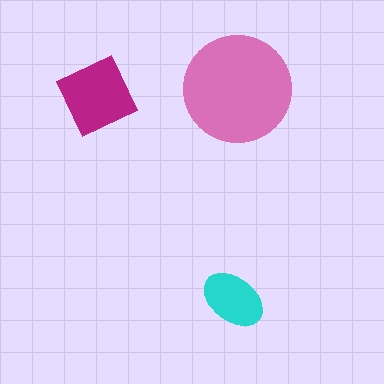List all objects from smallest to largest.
The cyan ellipse, the magenta diamond, the pink circle.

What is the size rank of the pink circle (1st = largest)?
1st.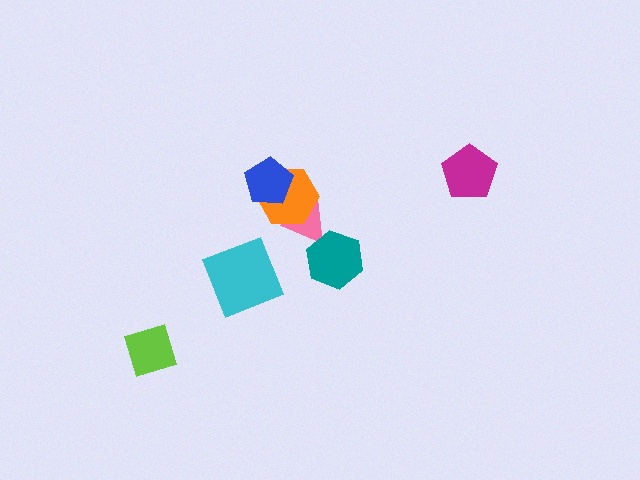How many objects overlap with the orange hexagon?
2 objects overlap with the orange hexagon.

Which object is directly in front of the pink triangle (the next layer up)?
The orange hexagon is directly in front of the pink triangle.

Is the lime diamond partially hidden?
No, no other shape covers it.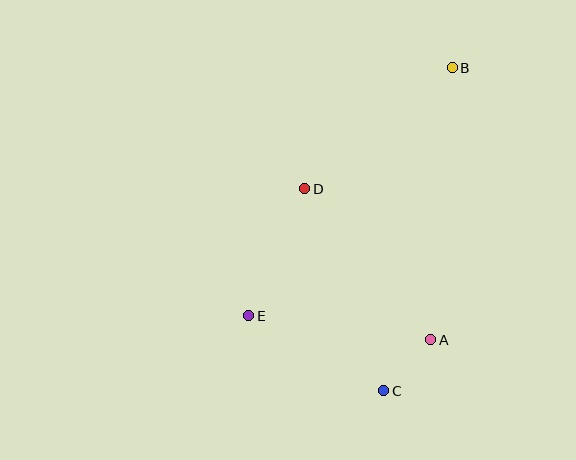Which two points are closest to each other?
Points A and C are closest to each other.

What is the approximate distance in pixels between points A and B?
The distance between A and B is approximately 273 pixels.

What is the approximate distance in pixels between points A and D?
The distance between A and D is approximately 197 pixels.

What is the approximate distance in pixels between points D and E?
The distance between D and E is approximately 139 pixels.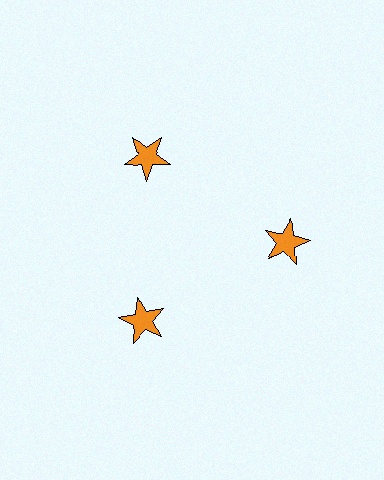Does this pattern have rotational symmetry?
Yes, this pattern has 3-fold rotational symmetry. It looks the same after rotating 120 degrees around the center.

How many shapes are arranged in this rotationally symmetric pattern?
There are 3 shapes, arranged in 3 groups of 1.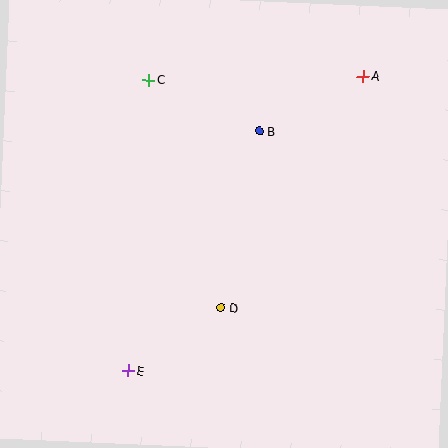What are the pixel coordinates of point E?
Point E is at (128, 371).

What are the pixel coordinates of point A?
Point A is at (364, 76).